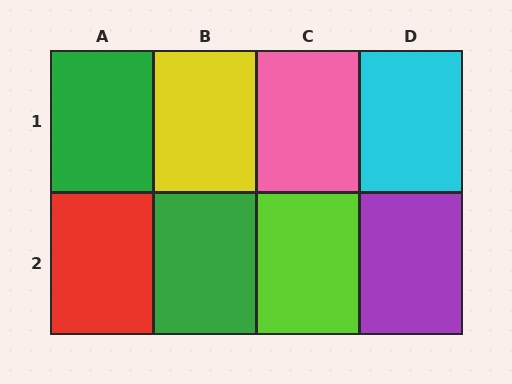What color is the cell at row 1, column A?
Green.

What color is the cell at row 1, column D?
Cyan.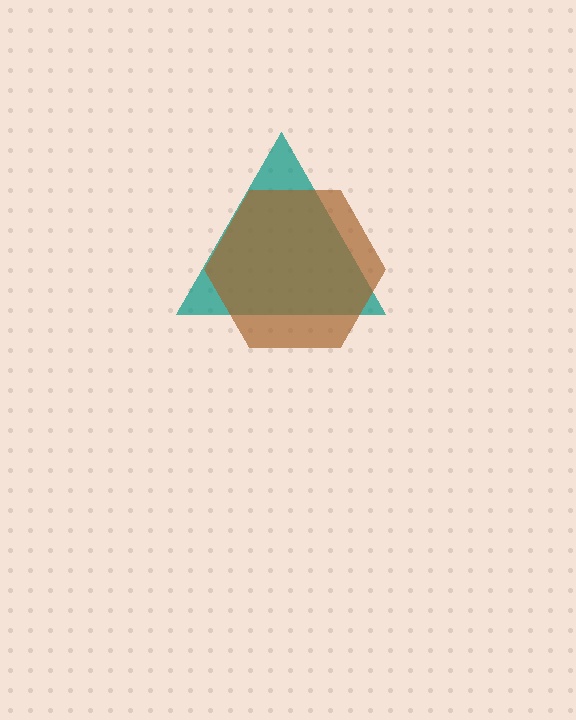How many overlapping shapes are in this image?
There are 2 overlapping shapes in the image.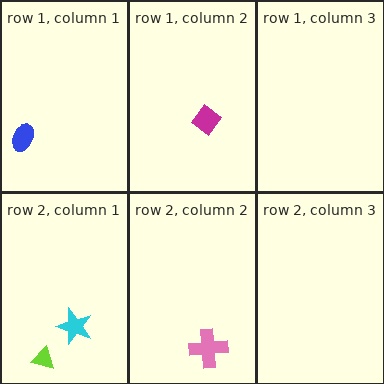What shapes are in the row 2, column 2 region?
The pink cross.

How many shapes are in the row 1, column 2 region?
1.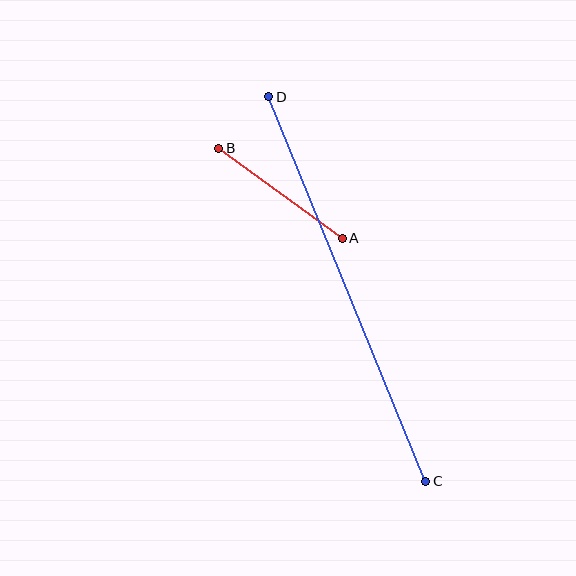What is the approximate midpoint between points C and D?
The midpoint is at approximately (347, 289) pixels.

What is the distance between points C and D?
The distance is approximately 416 pixels.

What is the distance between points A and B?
The distance is approximately 153 pixels.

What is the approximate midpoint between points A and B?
The midpoint is at approximately (281, 193) pixels.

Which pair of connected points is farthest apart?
Points C and D are farthest apart.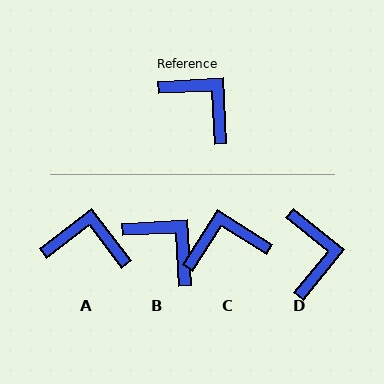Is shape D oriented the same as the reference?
No, it is off by about 42 degrees.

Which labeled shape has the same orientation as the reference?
B.